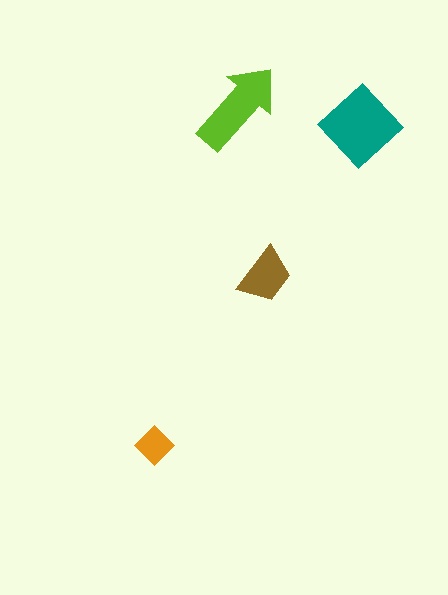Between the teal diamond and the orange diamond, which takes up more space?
The teal diamond.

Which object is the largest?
The teal diamond.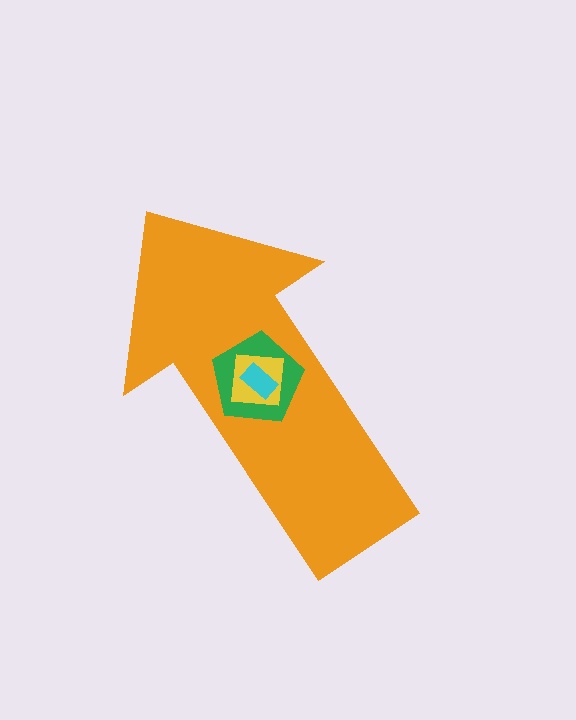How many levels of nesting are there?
4.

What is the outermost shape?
The orange arrow.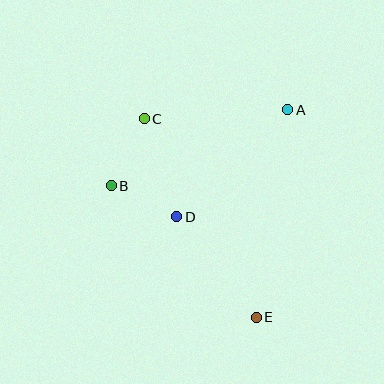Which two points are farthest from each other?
Points C and E are farthest from each other.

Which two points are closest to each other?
Points B and D are closest to each other.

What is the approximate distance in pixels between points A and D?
The distance between A and D is approximately 154 pixels.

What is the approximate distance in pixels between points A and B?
The distance between A and B is approximately 192 pixels.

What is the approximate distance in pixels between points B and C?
The distance between B and C is approximately 75 pixels.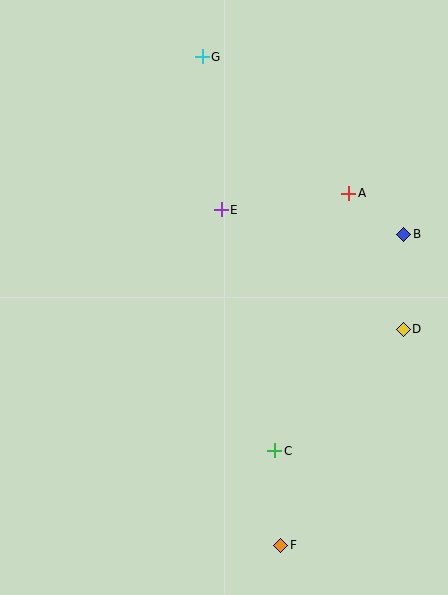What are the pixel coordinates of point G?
Point G is at (202, 57).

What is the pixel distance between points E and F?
The distance between E and F is 341 pixels.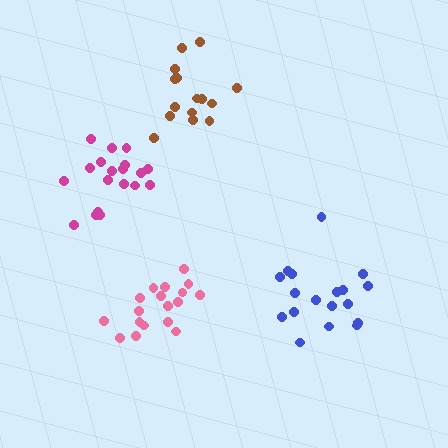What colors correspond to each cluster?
The clusters are colored: blue, brown, magenta, pink.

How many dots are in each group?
Group 1: 18 dots, Group 2: 15 dots, Group 3: 19 dots, Group 4: 18 dots (70 total).